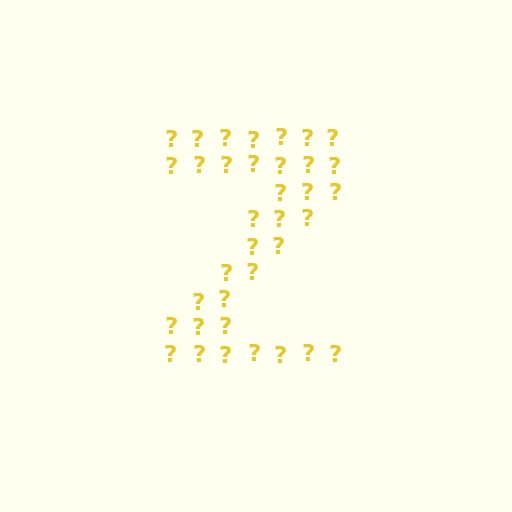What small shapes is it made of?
It is made of small question marks.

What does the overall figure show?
The overall figure shows the letter Z.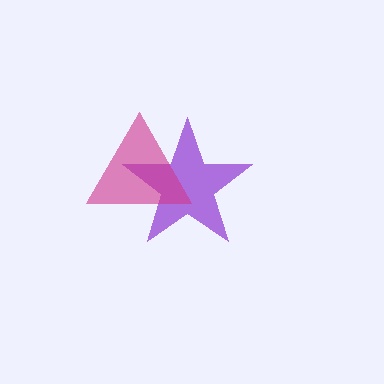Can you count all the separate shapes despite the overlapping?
Yes, there are 2 separate shapes.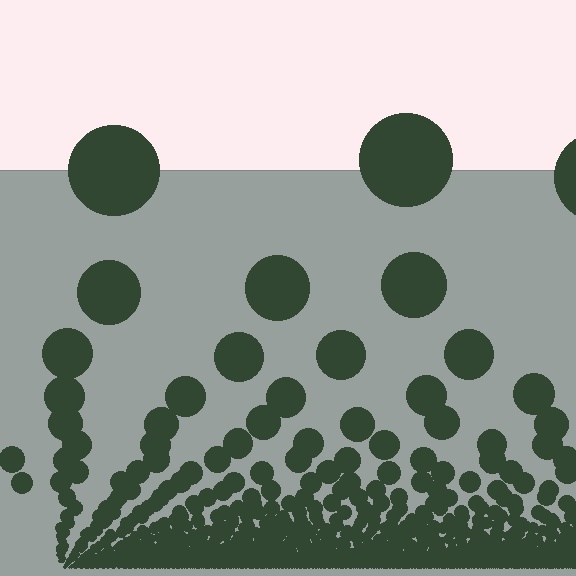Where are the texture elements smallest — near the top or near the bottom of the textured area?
Near the bottom.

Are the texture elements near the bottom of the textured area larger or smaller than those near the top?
Smaller. The gradient is inverted — elements near the bottom are smaller and denser.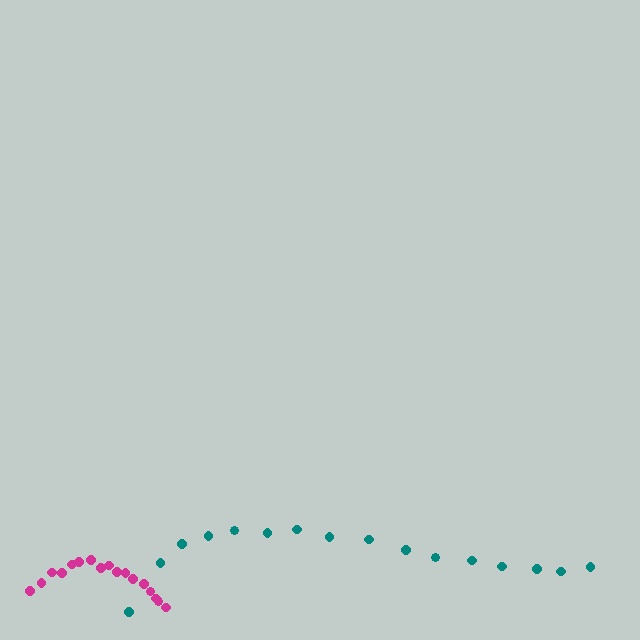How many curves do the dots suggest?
There are 2 distinct paths.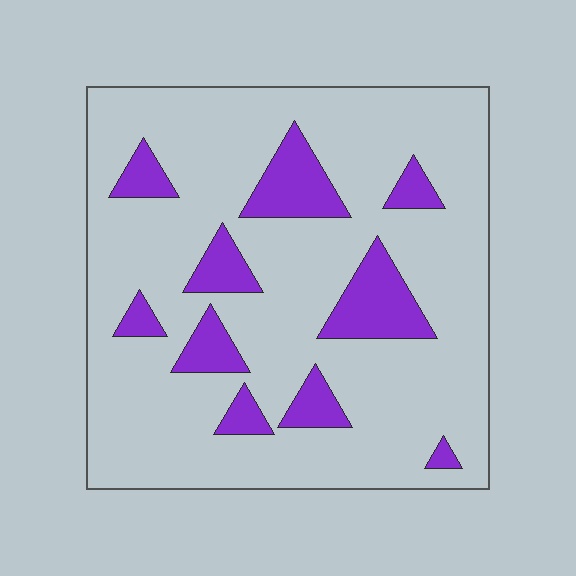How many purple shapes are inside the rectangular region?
10.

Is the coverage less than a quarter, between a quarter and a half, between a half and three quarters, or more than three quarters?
Less than a quarter.